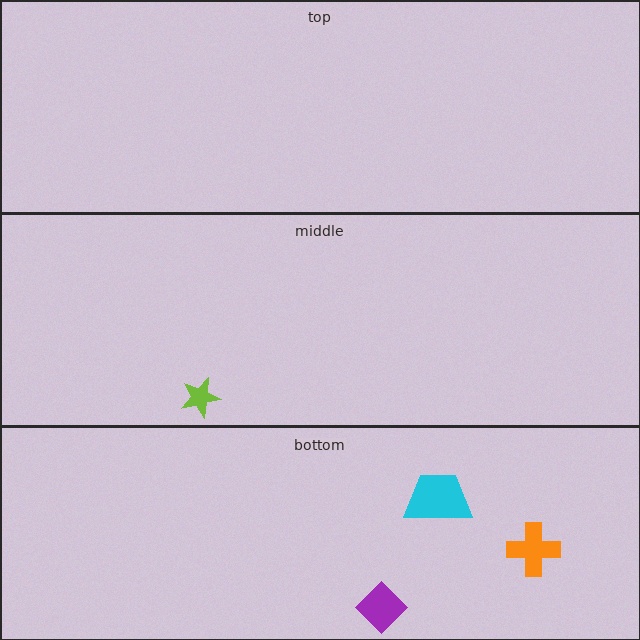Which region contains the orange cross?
The bottom region.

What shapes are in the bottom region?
The purple diamond, the orange cross, the cyan trapezoid.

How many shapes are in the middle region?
1.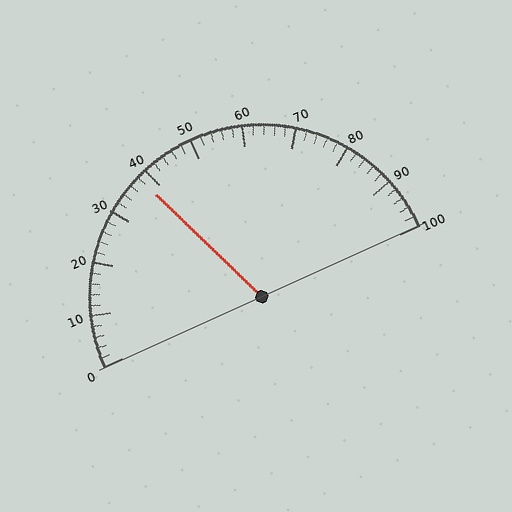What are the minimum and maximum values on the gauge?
The gauge ranges from 0 to 100.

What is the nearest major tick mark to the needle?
The nearest major tick mark is 40.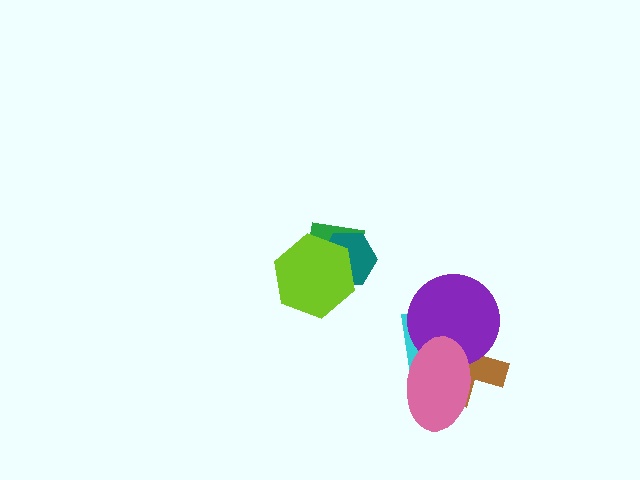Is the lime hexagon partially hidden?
No, no other shape covers it.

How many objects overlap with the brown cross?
3 objects overlap with the brown cross.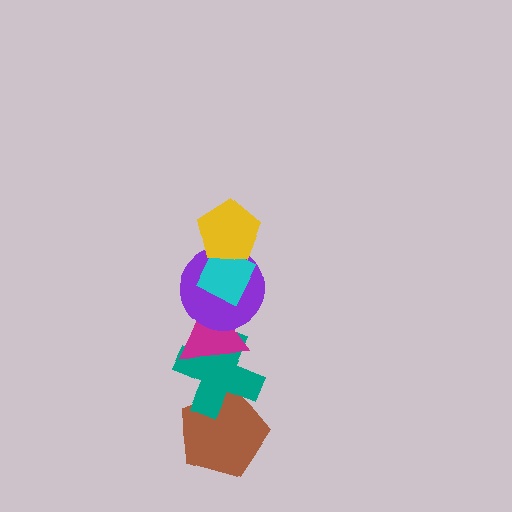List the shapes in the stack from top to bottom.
From top to bottom: the yellow pentagon, the cyan diamond, the purple circle, the magenta triangle, the teal cross, the brown pentagon.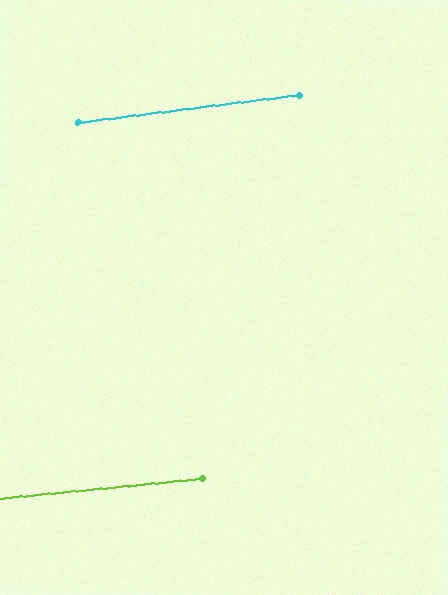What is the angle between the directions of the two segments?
Approximately 1 degree.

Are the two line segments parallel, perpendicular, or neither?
Parallel — their directions differ by only 1.5°.